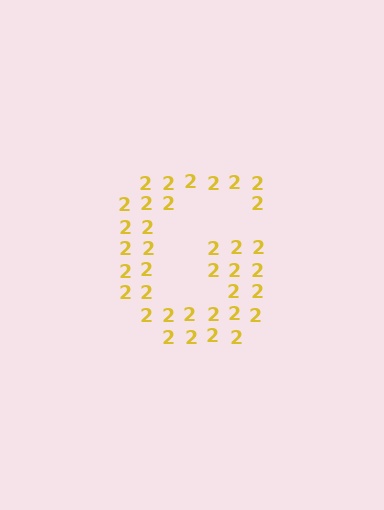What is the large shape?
The large shape is the letter G.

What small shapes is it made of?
It is made of small digit 2's.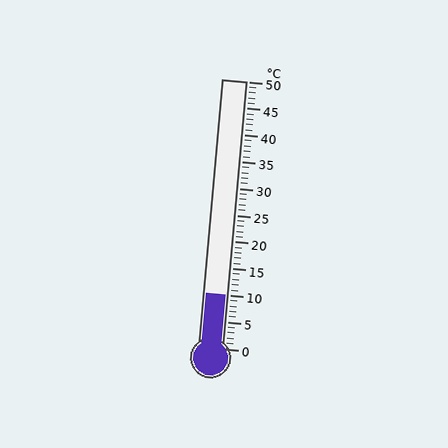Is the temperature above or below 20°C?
The temperature is below 20°C.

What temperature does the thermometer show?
The thermometer shows approximately 10°C.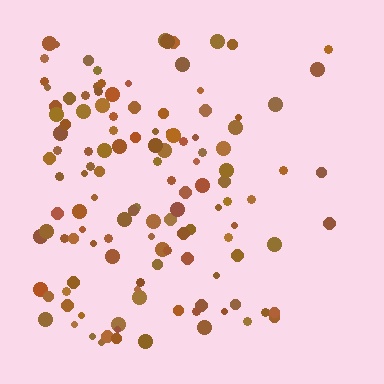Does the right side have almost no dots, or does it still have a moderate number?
Still a moderate number, just noticeably fewer than the left.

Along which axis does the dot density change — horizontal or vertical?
Horizontal.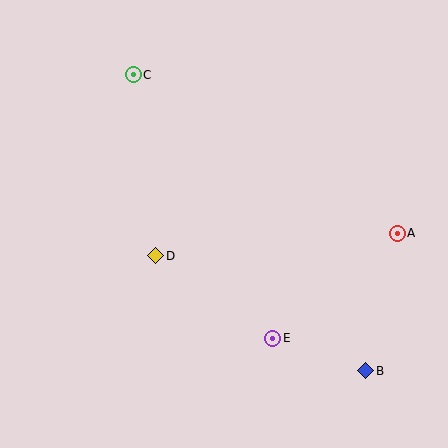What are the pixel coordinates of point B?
Point B is at (366, 371).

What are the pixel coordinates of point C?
Point C is at (133, 75).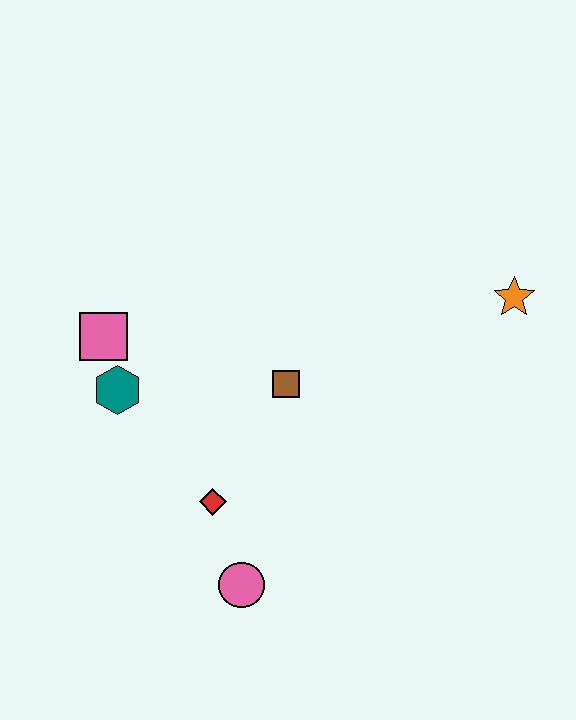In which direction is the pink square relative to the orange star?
The pink square is to the left of the orange star.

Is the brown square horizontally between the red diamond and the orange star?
Yes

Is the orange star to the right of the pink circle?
Yes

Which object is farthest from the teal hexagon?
The orange star is farthest from the teal hexagon.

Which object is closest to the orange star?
The brown square is closest to the orange star.